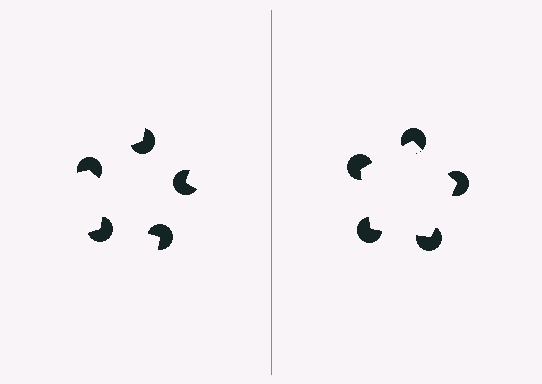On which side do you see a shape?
An illusory pentagon appears on the right side. On the left side the wedge cuts are rotated, so no coherent shape forms.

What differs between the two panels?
The pac-man discs are positioned identically on both sides; only the wedge orientations differ. On the right they align to a pentagon; on the left they are misaligned.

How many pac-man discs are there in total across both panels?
10 — 5 on each side.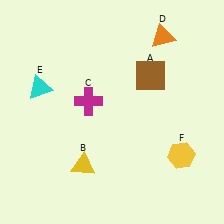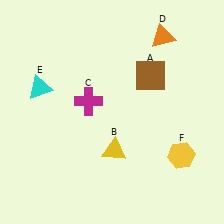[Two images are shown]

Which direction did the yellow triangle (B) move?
The yellow triangle (B) moved right.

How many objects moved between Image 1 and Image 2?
1 object moved between the two images.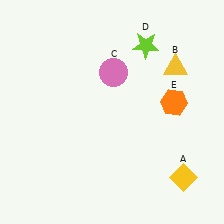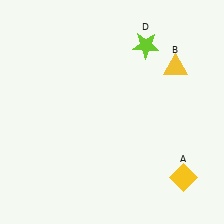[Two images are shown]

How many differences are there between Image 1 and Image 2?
There are 2 differences between the two images.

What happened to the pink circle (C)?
The pink circle (C) was removed in Image 2. It was in the top-right area of Image 1.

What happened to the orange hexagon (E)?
The orange hexagon (E) was removed in Image 2. It was in the top-right area of Image 1.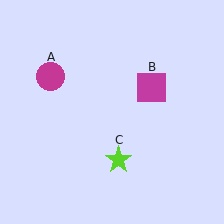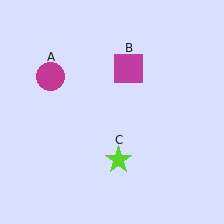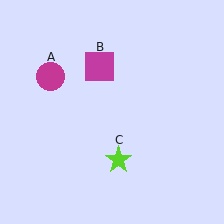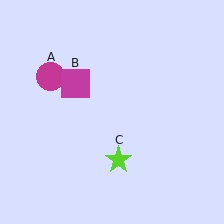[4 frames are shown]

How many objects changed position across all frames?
1 object changed position: magenta square (object B).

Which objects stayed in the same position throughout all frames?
Magenta circle (object A) and lime star (object C) remained stationary.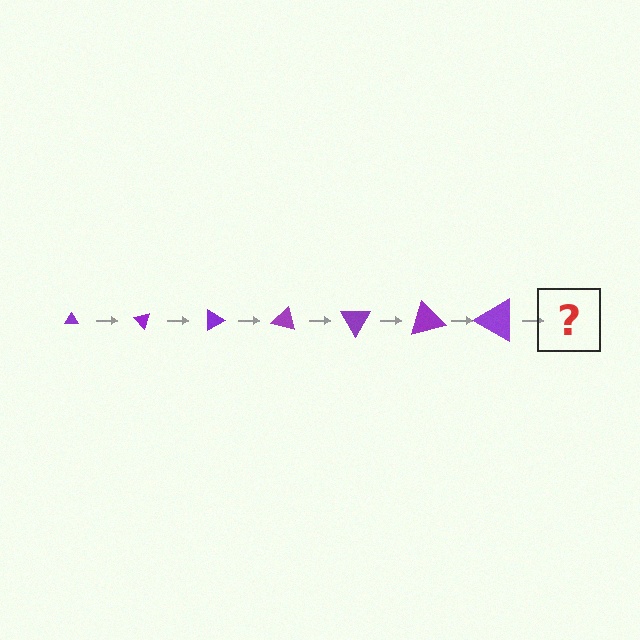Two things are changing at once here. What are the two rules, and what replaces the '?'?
The two rules are that the triangle grows larger each step and it rotates 45 degrees each step. The '?' should be a triangle, larger than the previous one and rotated 315 degrees from the start.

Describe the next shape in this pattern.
It should be a triangle, larger than the previous one and rotated 315 degrees from the start.